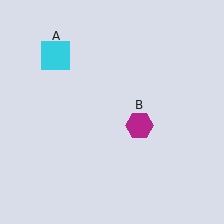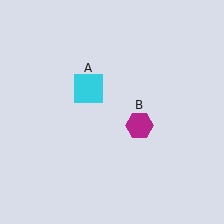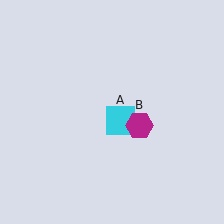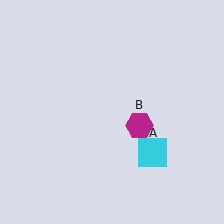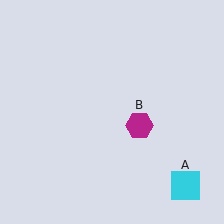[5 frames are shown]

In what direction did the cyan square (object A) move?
The cyan square (object A) moved down and to the right.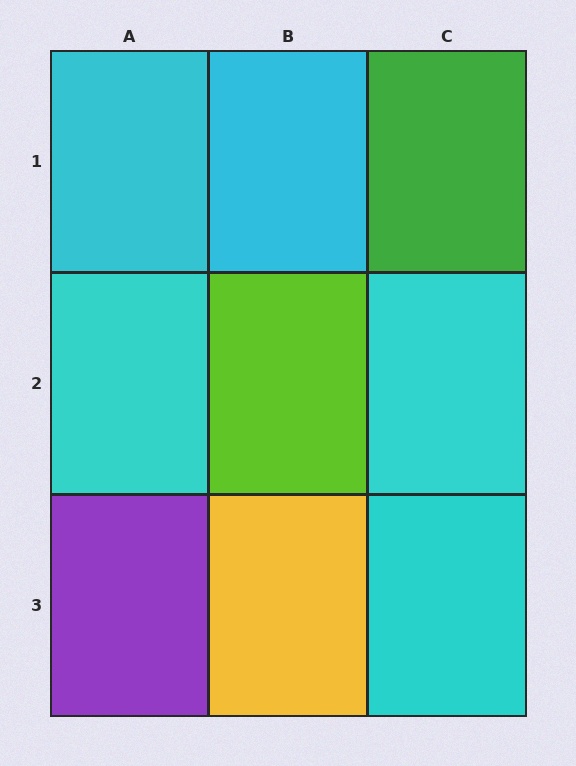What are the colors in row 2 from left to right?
Cyan, lime, cyan.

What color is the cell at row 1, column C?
Green.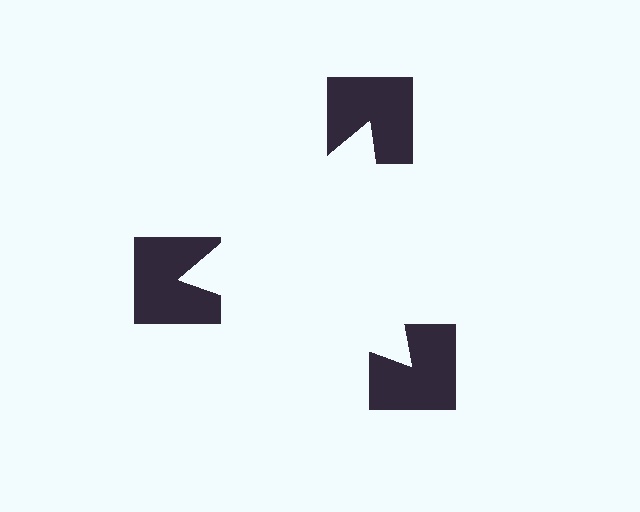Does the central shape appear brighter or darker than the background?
It typically appears slightly brighter than the background, even though no actual brightness change is drawn.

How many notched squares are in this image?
There are 3 — one at each vertex of the illusory triangle.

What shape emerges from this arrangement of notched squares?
An illusory triangle — its edges are inferred from the aligned wedge cuts in the notched squares, not physically drawn.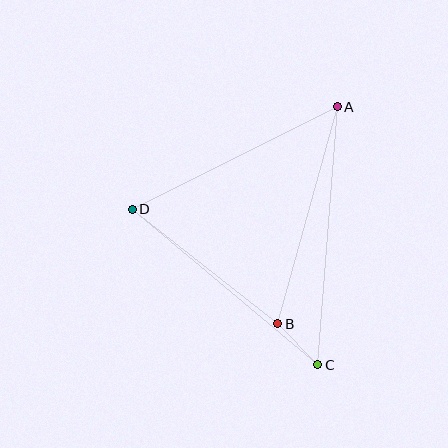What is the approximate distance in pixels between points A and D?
The distance between A and D is approximately 229 pixels.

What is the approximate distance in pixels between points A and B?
The distance between A and B is approximately 225 pixels.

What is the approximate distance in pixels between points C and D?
The distance between C and D is approximately 242 pixels.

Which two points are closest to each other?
Points B and C are closest to each other.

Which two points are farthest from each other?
Points A and C are farthest from each other.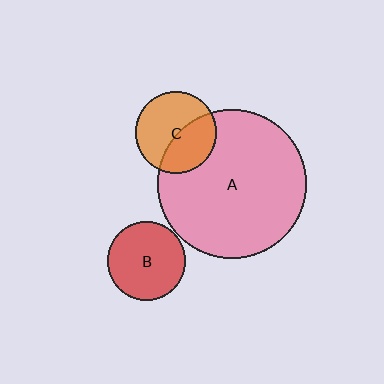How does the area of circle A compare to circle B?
Approximately 3.6 times.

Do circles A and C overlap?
Yes.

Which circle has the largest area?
Circle A (pink).